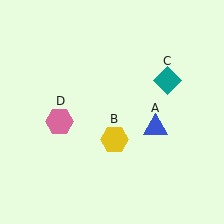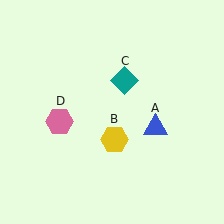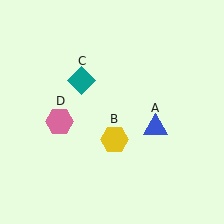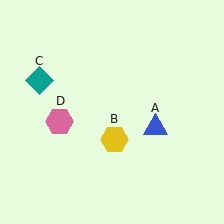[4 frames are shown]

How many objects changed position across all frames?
1 object changed position: teal diamond (object C).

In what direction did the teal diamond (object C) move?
The teal diamond (object C) moved left.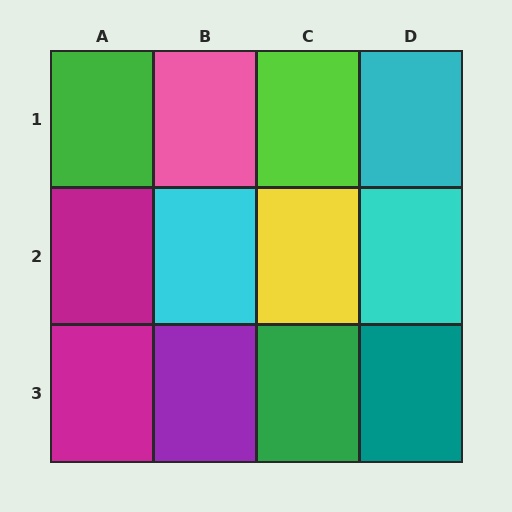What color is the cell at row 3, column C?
Green.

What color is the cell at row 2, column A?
Magenta.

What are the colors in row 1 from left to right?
Green, pink, lime, cyan.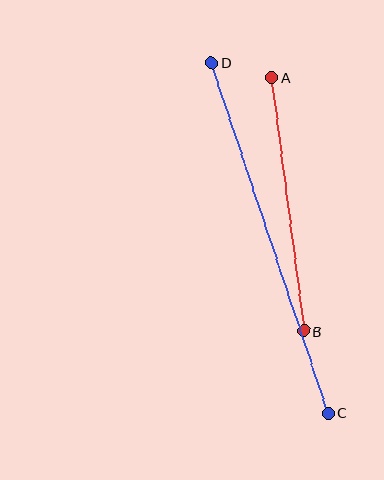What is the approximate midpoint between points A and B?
The midpoint is at approximately (288, 204) pixels.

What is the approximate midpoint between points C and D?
The midpoint is at approximately (270, 238) pixels.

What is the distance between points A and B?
The distance is approximately 256 pixels.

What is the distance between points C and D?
The distance is approximately 369 pixels.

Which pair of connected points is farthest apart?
Points C and D are farthest apart.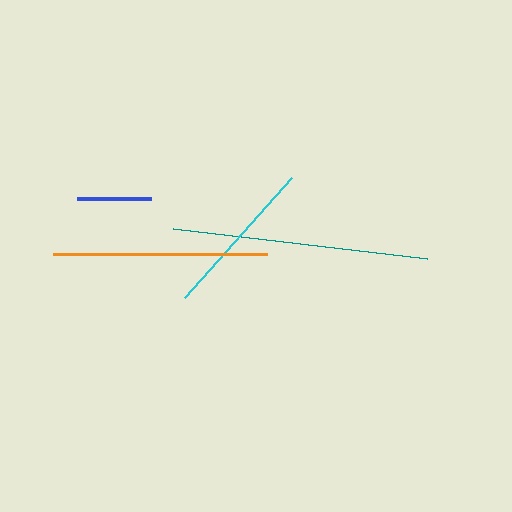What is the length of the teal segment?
The teal segment is approximately 255 pixels long.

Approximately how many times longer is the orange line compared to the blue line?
The orange line is approximately 2.9 times the length of the blue line.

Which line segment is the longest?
The teal line is the longest at approximately 255 pixels.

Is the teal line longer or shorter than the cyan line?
The teal line is longer than the cyan line.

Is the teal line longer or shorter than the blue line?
The teal line is longer than the blue line.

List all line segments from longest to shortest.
From longest to shortest: teal, orange, cyan, blue.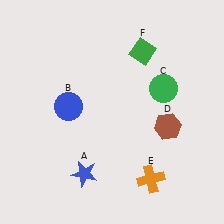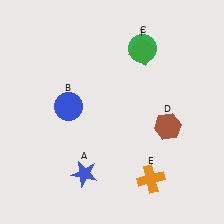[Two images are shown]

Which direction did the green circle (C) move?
The green circle (C) moved up.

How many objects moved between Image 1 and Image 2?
1 object moved between the two images.